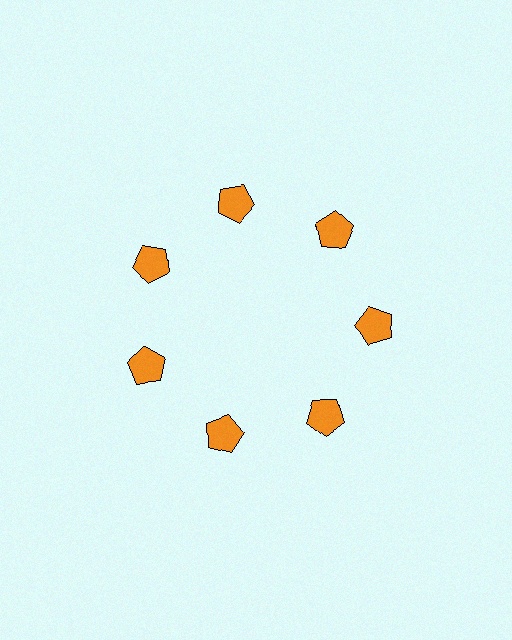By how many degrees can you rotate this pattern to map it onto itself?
The pattern maps onto itself every 51 degrees of rotation.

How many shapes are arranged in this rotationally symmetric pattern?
There are 7 shapes, arranged in 7 groups of 1.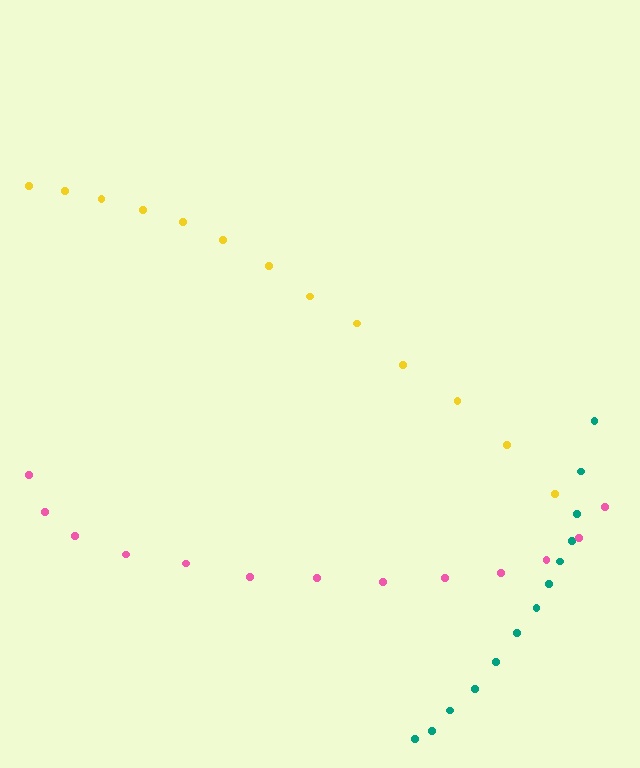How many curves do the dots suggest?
There are 3 distinct paths.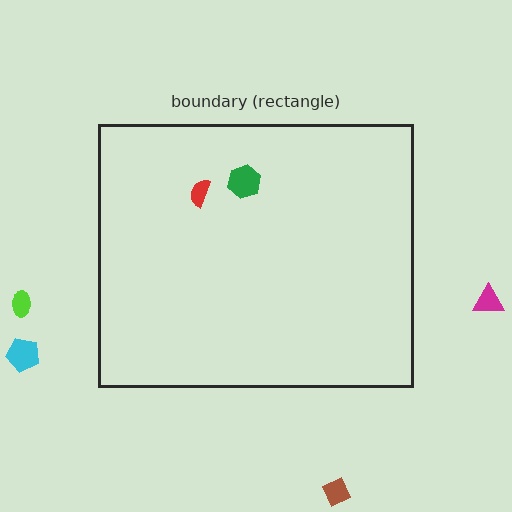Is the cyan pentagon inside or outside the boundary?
Outside.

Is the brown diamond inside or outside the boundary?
Outside.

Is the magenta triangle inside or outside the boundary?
Outside.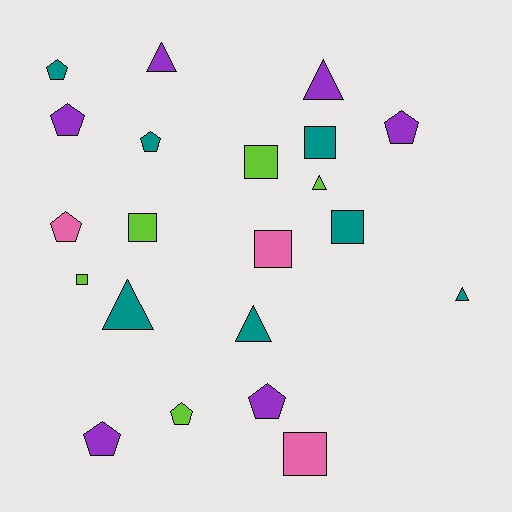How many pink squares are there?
There are 2 pink squares.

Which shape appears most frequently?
Pentagon, with 8 objects.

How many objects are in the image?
There are 21 objects.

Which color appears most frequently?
Teal, with 7 objects.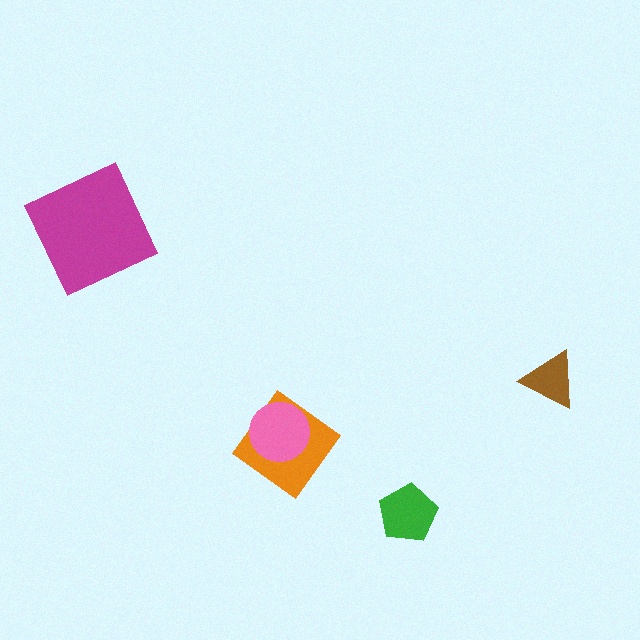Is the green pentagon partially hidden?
No, no other shape covers it.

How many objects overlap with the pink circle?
1 object overlaps with the pink circle.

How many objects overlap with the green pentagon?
0 objects overlap with the green pentagon.